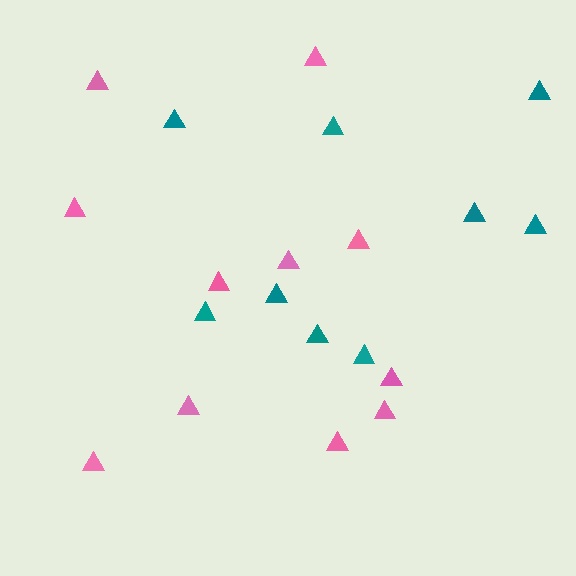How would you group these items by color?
There are 2 groups: one group of teal triangles (9) and one group of pink triangles (11).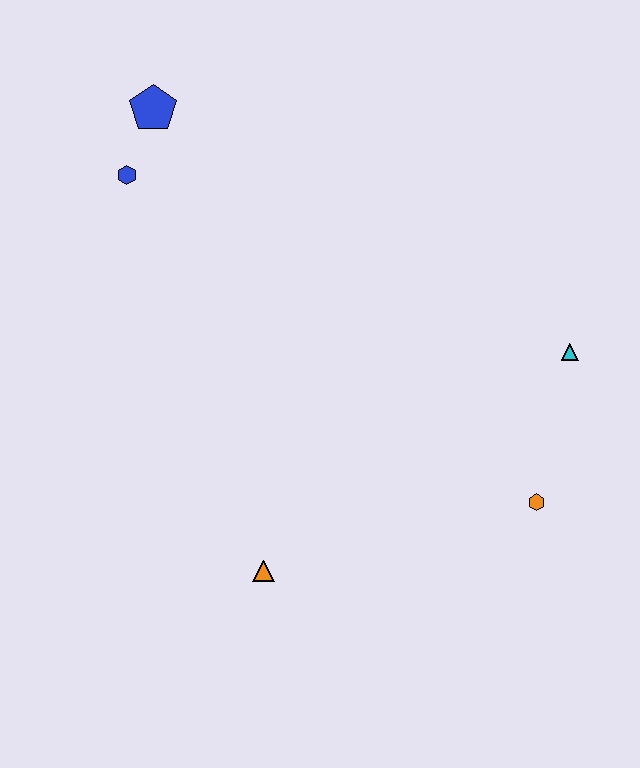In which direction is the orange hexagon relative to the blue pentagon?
The orange hexagon is below the blue pentagon.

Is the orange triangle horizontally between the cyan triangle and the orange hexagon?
No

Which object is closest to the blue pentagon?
The blue hexagon is closest to the blue pentagon.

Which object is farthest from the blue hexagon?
The orange hexagon is farthest from the blue hexagon.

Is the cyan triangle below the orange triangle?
No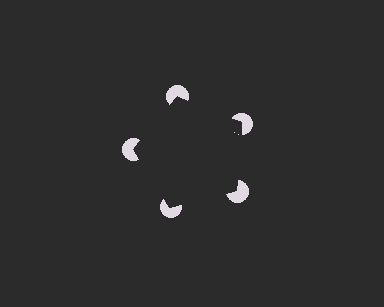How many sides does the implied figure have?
5 sides.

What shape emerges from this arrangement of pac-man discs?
An illusory pentagon — its edges are inferred from the aligned wedge cuts in the pac-man discs, not physically drawn.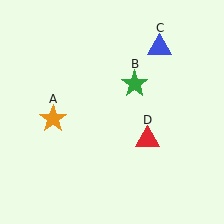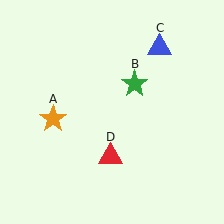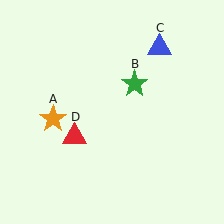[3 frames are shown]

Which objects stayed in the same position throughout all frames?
Orange star (object A) and green star (object B) and blue triangle (object C) remained stationary.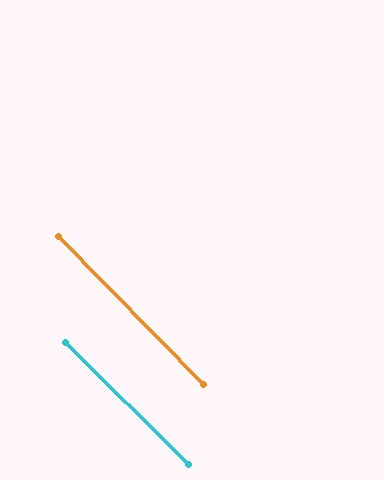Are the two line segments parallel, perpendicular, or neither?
Parallel — their directions differ by only 0.5°.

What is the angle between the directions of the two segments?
Approximately 0 degrees.